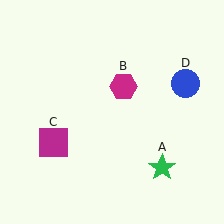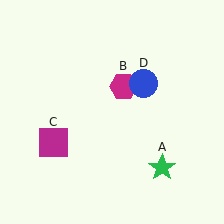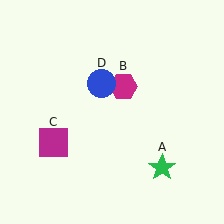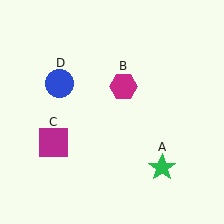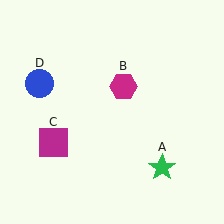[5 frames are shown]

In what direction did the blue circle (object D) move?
The blue circle (object D) moved left.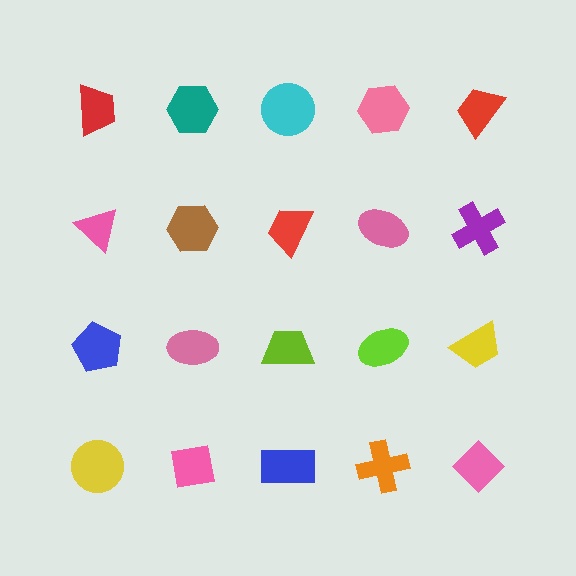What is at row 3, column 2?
A pink ellipse.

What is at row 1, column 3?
A cyan circle.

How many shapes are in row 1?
5 shapes.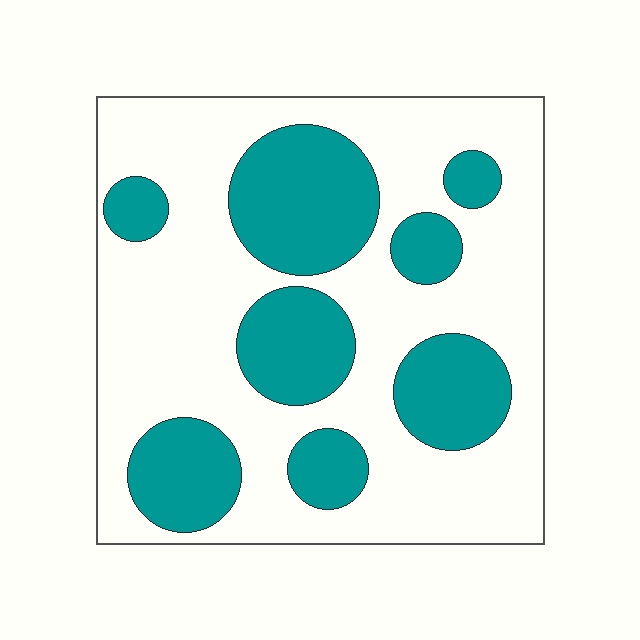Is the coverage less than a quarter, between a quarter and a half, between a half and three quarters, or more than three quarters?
Between a quarter and a half.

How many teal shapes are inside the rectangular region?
8.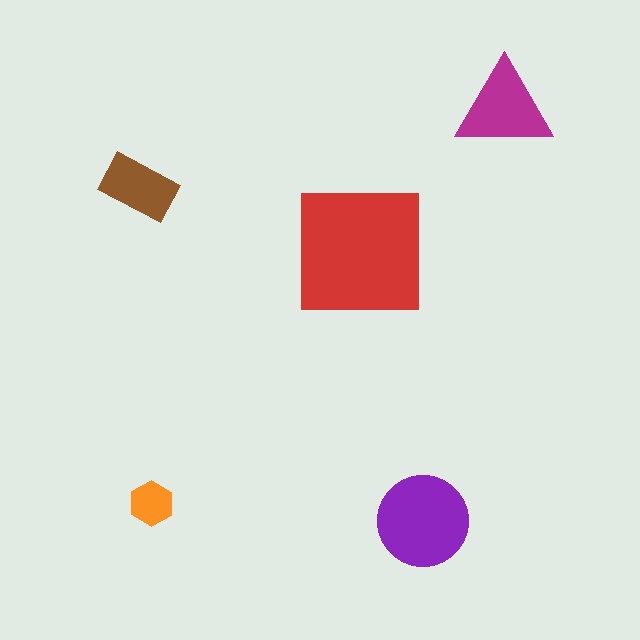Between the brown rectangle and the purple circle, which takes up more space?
The purple circle.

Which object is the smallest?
The orange hexagon.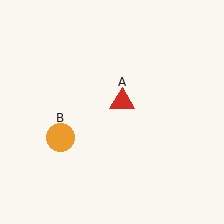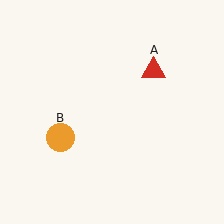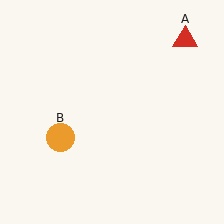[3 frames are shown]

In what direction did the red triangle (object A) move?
The red triangle (object A) moved up and to the right.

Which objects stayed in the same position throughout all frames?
Orange circle (object B) remained stationary.